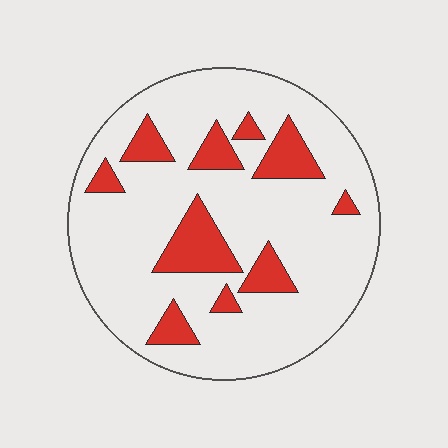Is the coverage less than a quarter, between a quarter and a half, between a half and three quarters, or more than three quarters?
Less than a quarter.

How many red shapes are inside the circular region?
10.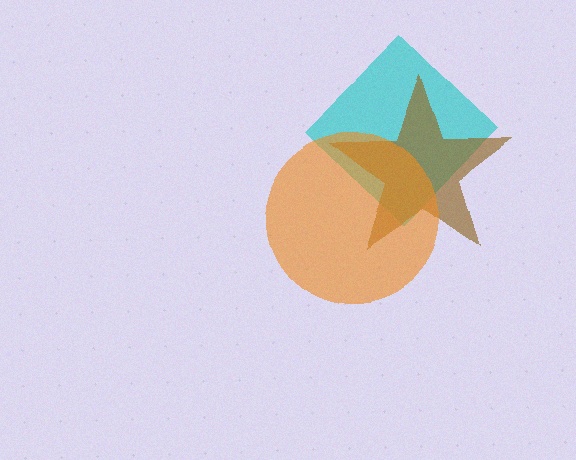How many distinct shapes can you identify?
There are 3 distinct shapes: a cyan diamond, a brown star, an orange circle.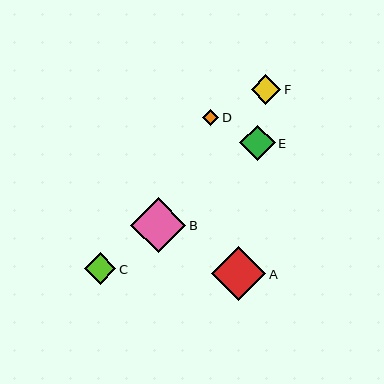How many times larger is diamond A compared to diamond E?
Diamond A is approximately 1.5 times the size of diamond E.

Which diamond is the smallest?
Diamond D is the smallest with a size of approximately 16 pixels.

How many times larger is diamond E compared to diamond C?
Diamond E is approximately 1.1 times the size of diamond C.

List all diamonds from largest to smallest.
From largest to smallest: B, A, E, C, F, D.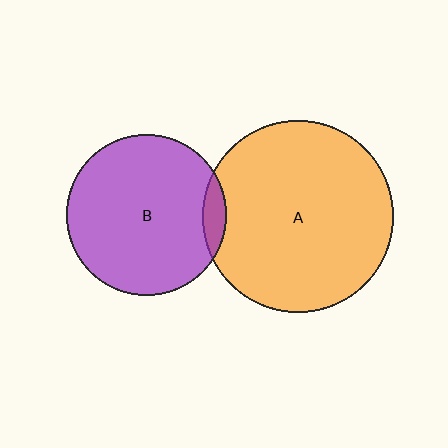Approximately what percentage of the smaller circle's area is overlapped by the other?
Approximately 5%.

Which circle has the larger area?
Circle A (orange).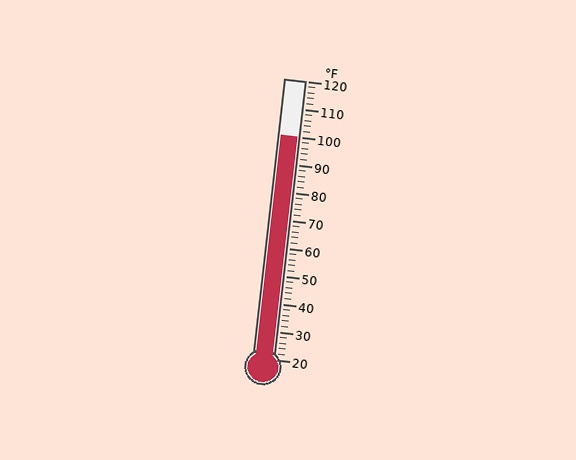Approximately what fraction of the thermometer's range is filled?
The thermometer is filled to approximately 80% of its range.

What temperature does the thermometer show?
The thermometer shows approximately 100°F.